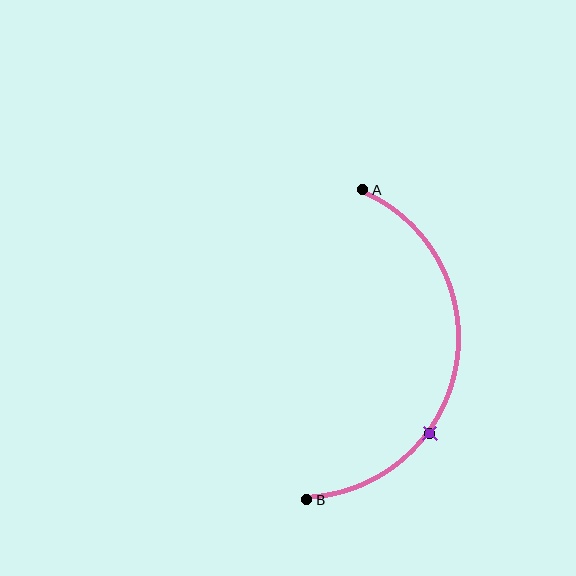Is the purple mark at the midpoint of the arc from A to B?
No. The purple mark lies on the arc but is closer to endpoint B. The arc midpoint would be at the point on the curve equidistant along the arc from both A and B.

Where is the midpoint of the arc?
The arc midpoint is the point on the curve farthest from the straight line joining A and B. It sits to the right of that line.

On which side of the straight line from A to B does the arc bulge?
The arc bulges to the right of the straight line connecting A and B.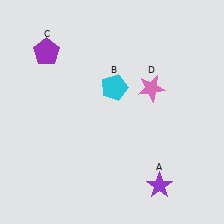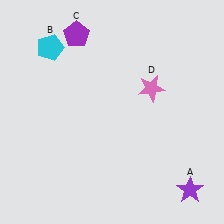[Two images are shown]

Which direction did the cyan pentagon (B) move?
The cyan pentagon (B) moved left.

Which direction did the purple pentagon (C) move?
The purple pentagon (C) moved right.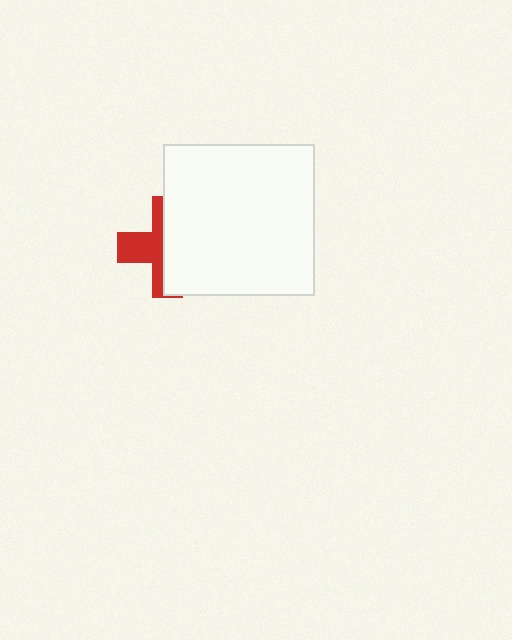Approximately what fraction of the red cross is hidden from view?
Roughly 57% of the red cross is hidden behind the white square.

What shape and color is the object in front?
The object in front is a white square.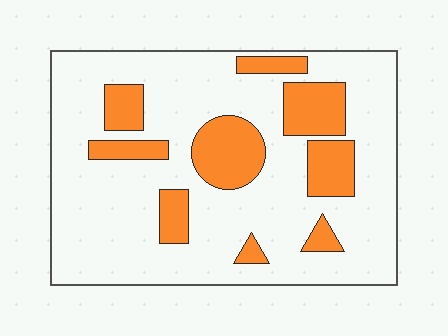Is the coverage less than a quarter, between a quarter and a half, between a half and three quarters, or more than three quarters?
Less than a quarter.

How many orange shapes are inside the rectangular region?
9.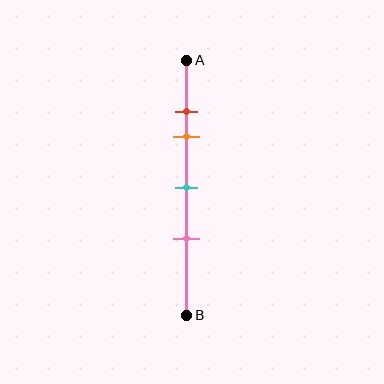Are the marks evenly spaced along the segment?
No, the marks are not evenly spaced.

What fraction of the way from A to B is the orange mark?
The orange mark is approximately 30% (0.3) of the way from A to B.